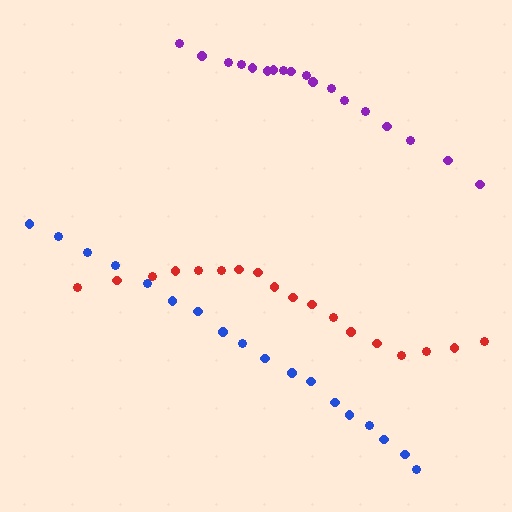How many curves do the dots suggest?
There are 3 distinct paths.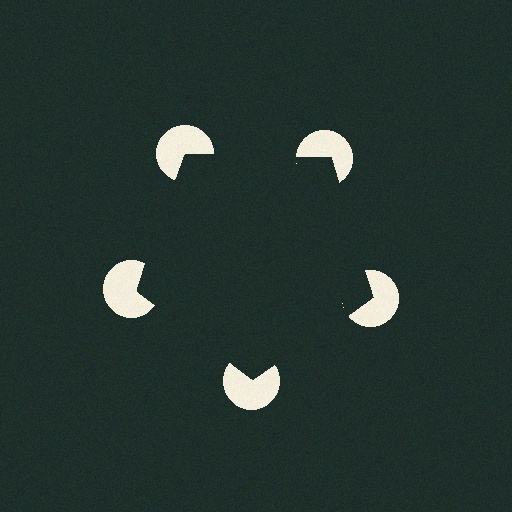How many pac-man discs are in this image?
There are 5 — one at each vertex of the illusory pentagon.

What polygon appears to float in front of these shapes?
An illusory pentagon — its edges are inferred from the aligned wedge cuts in the pac-man discs, not physically drawn.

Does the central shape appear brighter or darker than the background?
It typically appears slightly darker than the background, even though no actual brightness change is drawn.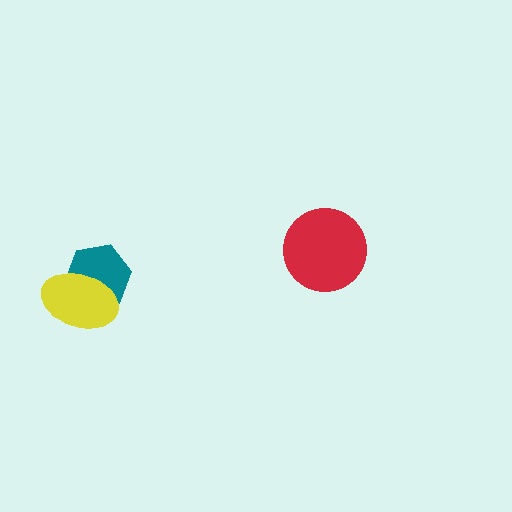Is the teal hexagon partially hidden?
Yes, it is partially covered by another shape.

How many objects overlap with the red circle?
0 objects overlap with the red circle.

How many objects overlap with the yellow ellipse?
1 object overlaps with the yellow ellipse.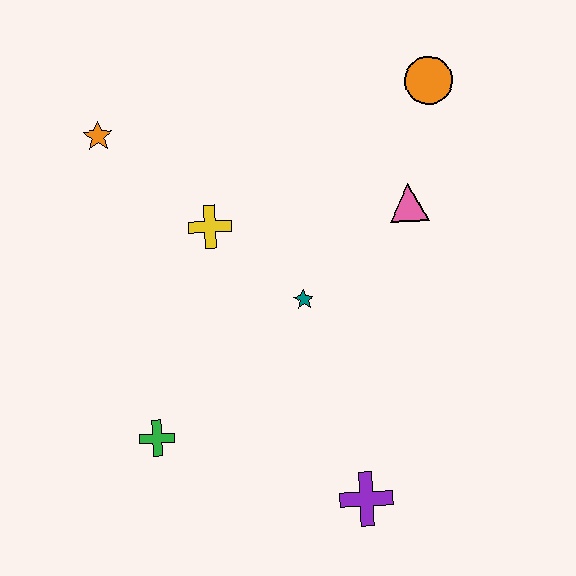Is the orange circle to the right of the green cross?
Yes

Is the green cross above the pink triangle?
No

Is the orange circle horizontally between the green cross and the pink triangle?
No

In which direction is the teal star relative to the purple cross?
The teal star is above the purple cross.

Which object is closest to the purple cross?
The teal star is closest to the purple cross.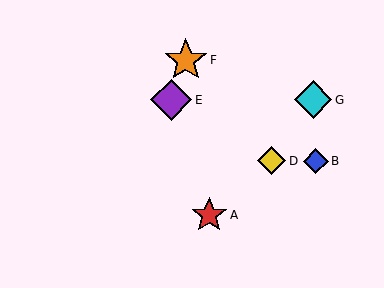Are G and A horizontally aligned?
No, G is at y≈100 and A is at y≈215.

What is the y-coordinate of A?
Object A is at y≈215.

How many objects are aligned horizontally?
3 objects (C, E, G) are aligned horizontally.